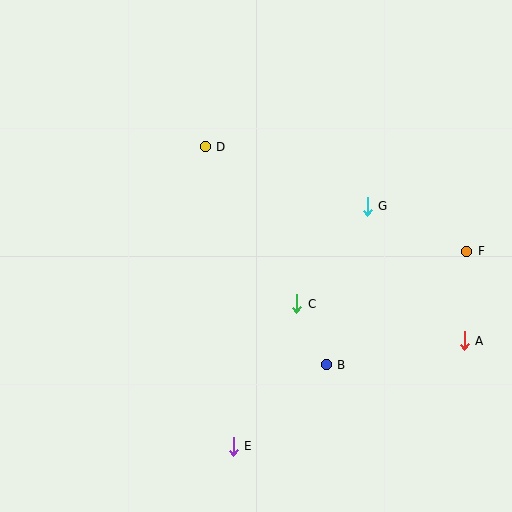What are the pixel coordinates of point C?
Point C is at (297, 304).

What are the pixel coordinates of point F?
Point F is at (467, 251).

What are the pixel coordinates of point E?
Point E is at (233, 446).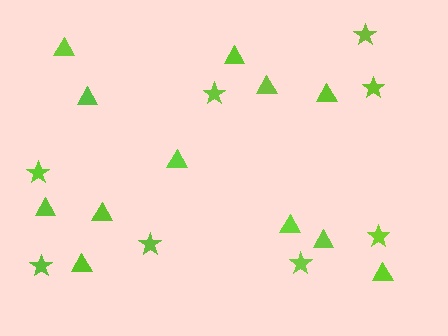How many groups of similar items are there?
There are 2 groups: one group of stars (8) and one group of triangles (12).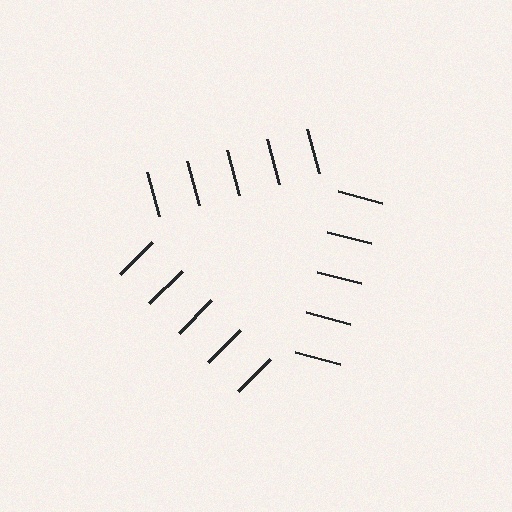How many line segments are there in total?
15 — 5 along each of the 3 edges.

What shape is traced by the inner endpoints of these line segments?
An illusory triangle — the line segments terminate on its edges but no continuous stroke is drawn.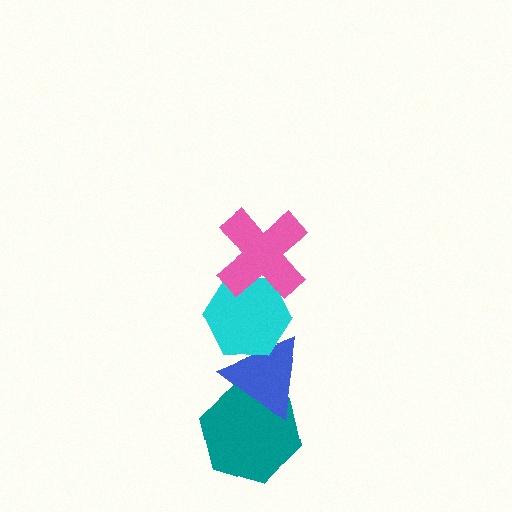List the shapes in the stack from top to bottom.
From top to bottom: the pink cross, the cyan hexagon, the blue triangle, the teal hexagon.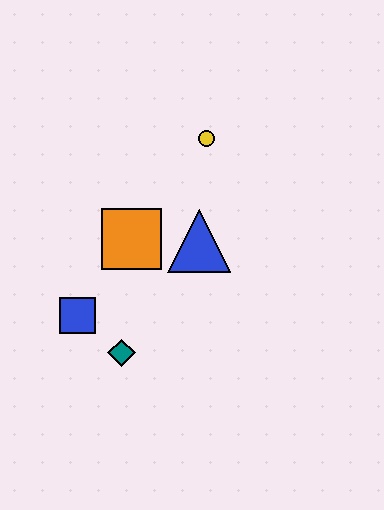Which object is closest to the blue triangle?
The orange square is closest to the blue triangle.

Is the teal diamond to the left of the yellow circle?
Yes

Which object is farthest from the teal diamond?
The yellow circle is farthest from the teal diamond.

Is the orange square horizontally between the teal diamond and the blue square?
No